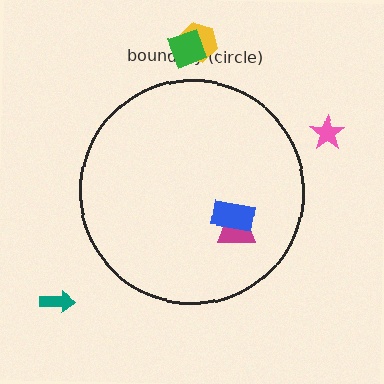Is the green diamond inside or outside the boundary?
Outside.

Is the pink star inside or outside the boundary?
Outside.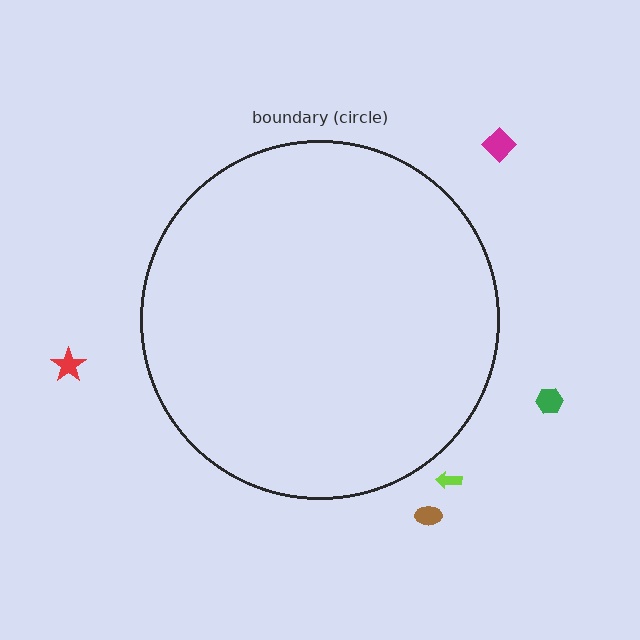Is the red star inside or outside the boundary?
Outside.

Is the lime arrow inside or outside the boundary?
Outside.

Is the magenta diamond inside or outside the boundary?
Outside.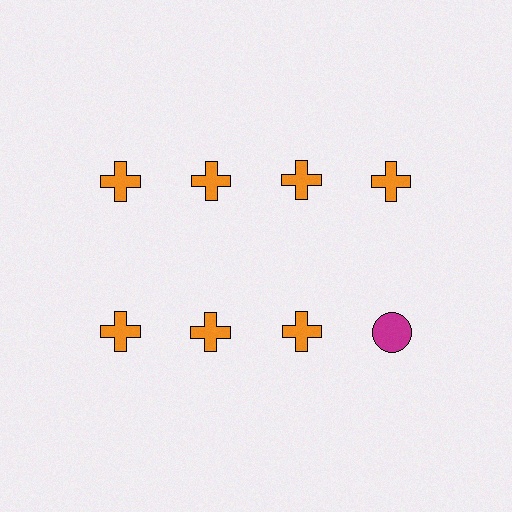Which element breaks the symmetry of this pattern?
The magenta circle in the second row, second from right column breaks the symmetry. All other shapes are orange crosses.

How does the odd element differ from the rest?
It differs in both color (magenta instead of orange) and shape (circle instead of cross).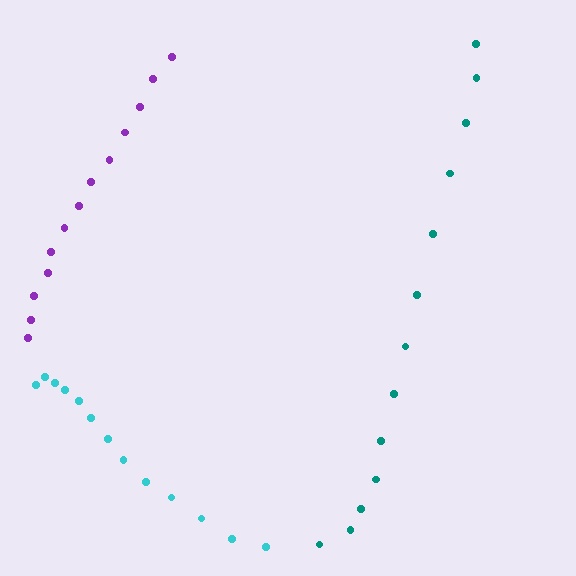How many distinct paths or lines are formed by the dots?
There are 3 distinct paths.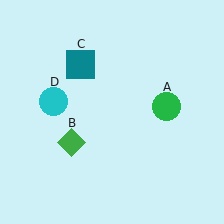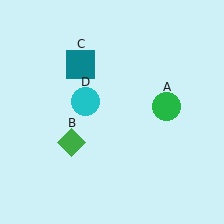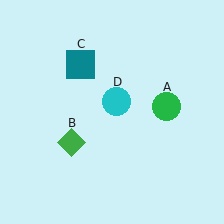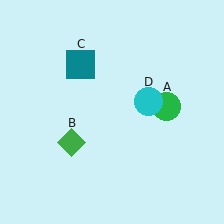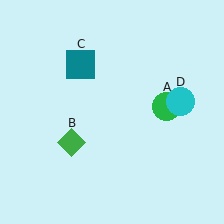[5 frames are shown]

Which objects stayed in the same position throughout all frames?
Green circle (object A) and green diamond (object B) and teal square (object C) remained stationary.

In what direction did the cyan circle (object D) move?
The cyan circle (object D) moved right.